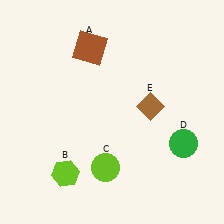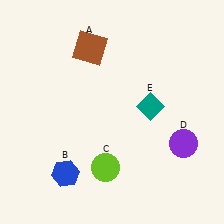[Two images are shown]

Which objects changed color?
B changed from lime to blue. D changed from green to purple. E changed from brown to teal.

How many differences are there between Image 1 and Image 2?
There are 3 differences between the two images.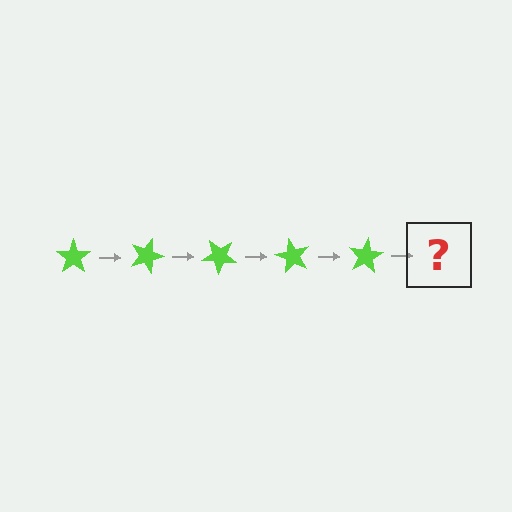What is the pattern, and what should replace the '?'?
The pattern is that the star rotates 20 degrees each step. The '?' should be a lime star rotated 100 degrees.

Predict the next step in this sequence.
The next step is a lime star rotated 100 degrees.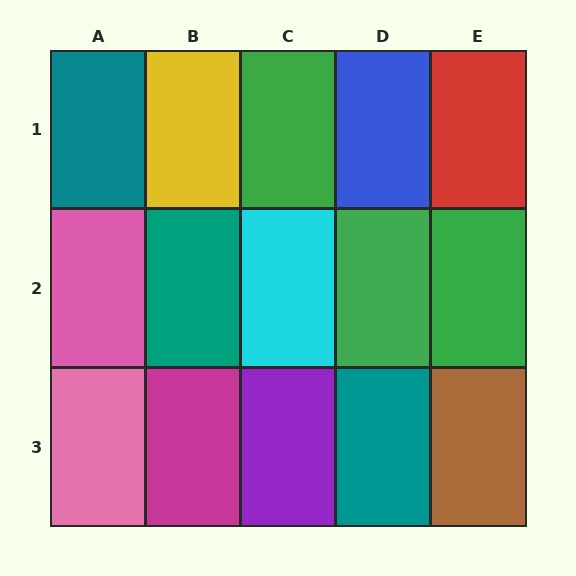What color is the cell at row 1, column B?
Yellow.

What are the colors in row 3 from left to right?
Pink, magenta, purple, teal, brown.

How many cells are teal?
3 cells are teal.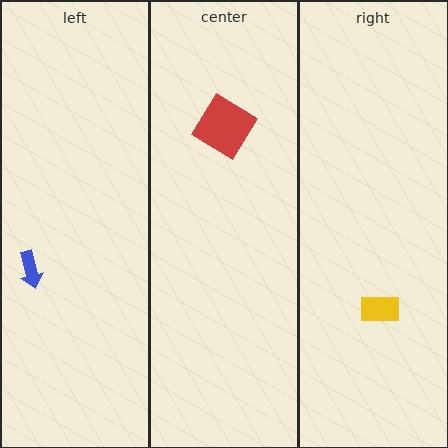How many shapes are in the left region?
1.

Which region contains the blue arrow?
The left region.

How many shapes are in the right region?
1.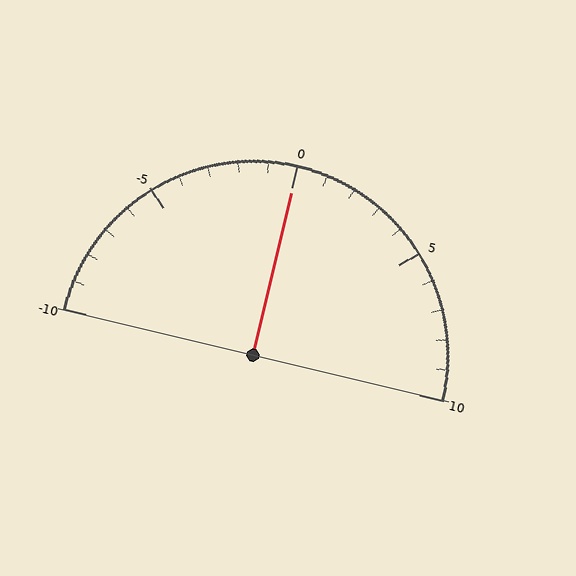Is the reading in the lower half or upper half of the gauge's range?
The reading is in the upper half of the range (-10 to 10).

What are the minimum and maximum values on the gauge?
The gauge ranges from -10 to 10.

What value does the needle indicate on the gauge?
The needle indicates approximately 0.